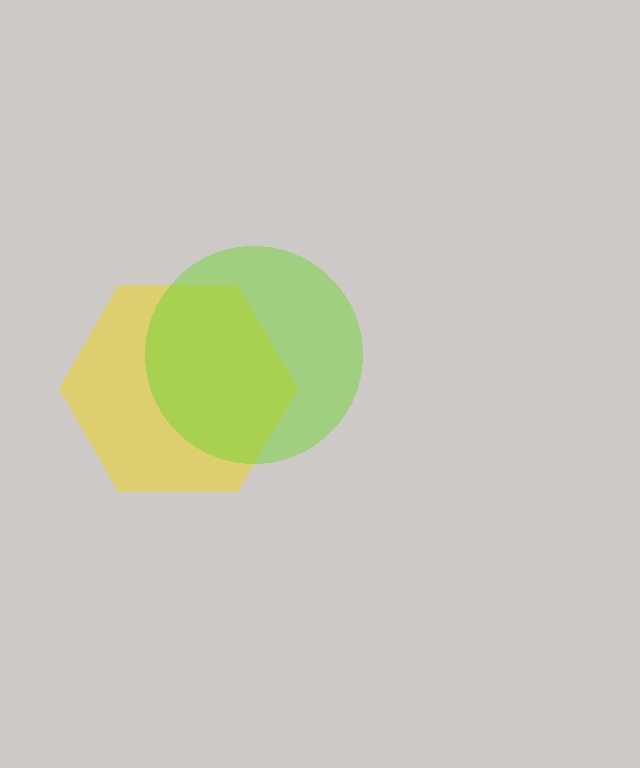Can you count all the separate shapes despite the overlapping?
Yes, there are 2 separate shapes.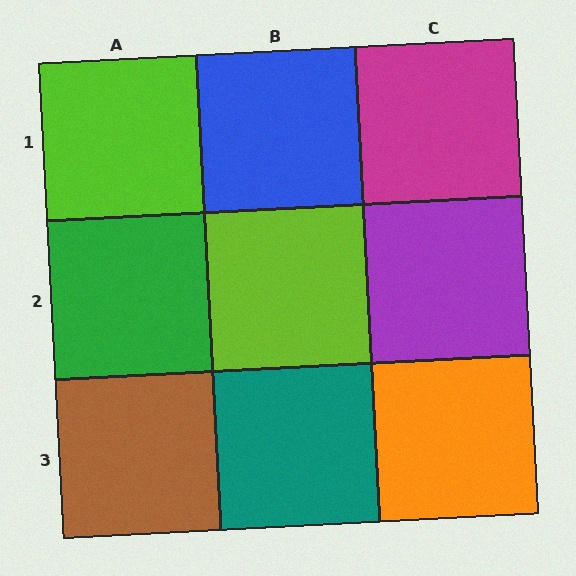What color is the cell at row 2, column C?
Purple.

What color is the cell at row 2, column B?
Lime.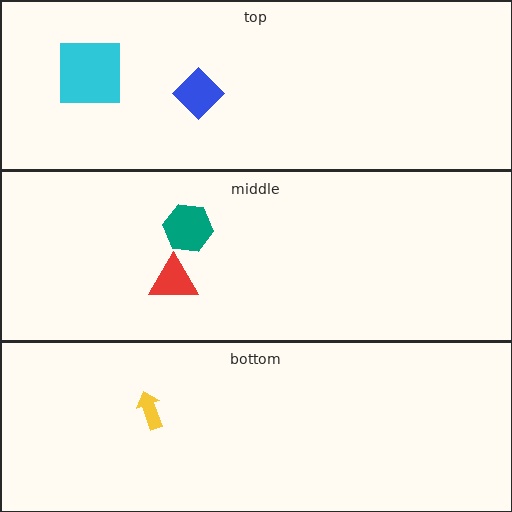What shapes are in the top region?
The cyan square, the blue diamond.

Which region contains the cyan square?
The top region.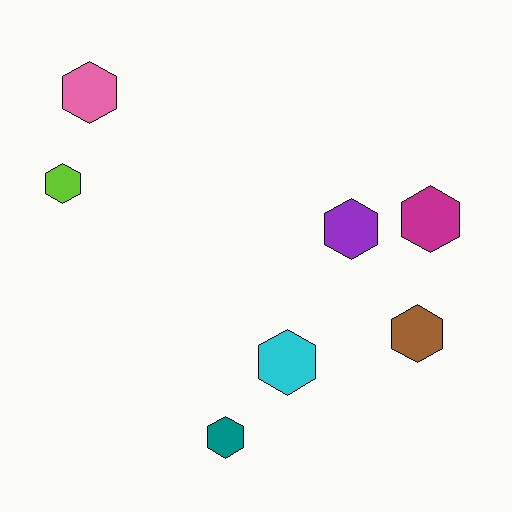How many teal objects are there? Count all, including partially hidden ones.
There is 1 teal object.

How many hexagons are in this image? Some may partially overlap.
There are 7 hexagons.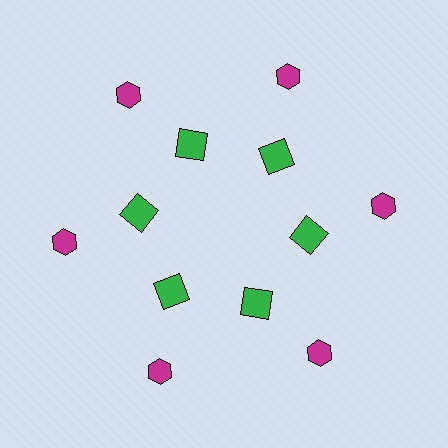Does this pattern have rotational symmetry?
Yes, this pattern has 6-fold rotational symmetry. It looks the same after rotating 60 degrees around the center.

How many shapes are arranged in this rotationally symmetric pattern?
There are 12 shapes, arranged in 6 groups of 2.